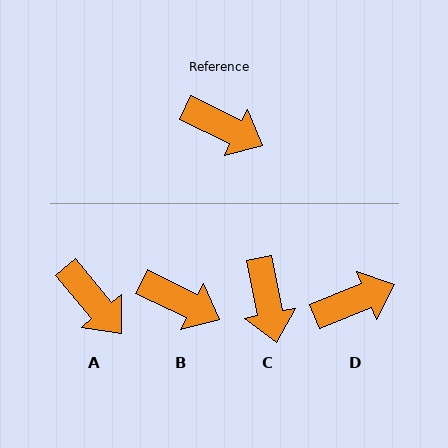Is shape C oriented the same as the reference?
No, it is off by about 52 degrees.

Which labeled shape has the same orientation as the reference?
B.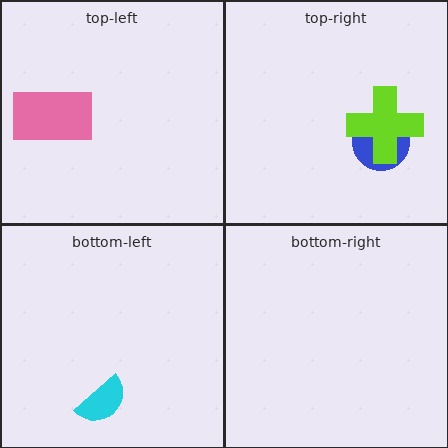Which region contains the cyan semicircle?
The bottom-left region.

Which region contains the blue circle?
The top-right region.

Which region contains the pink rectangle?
The top-left region.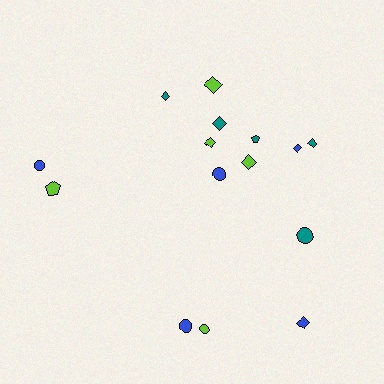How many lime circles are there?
There is 1 lime circle.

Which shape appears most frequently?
Diamond, with 8 objects.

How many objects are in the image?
There are 15 objects.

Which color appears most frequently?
Blue, with 5 objects.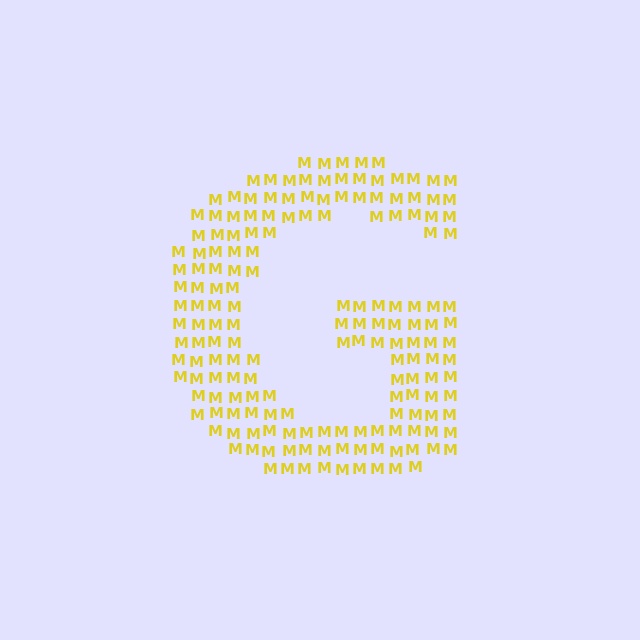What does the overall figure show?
The overall figure shows the letter G.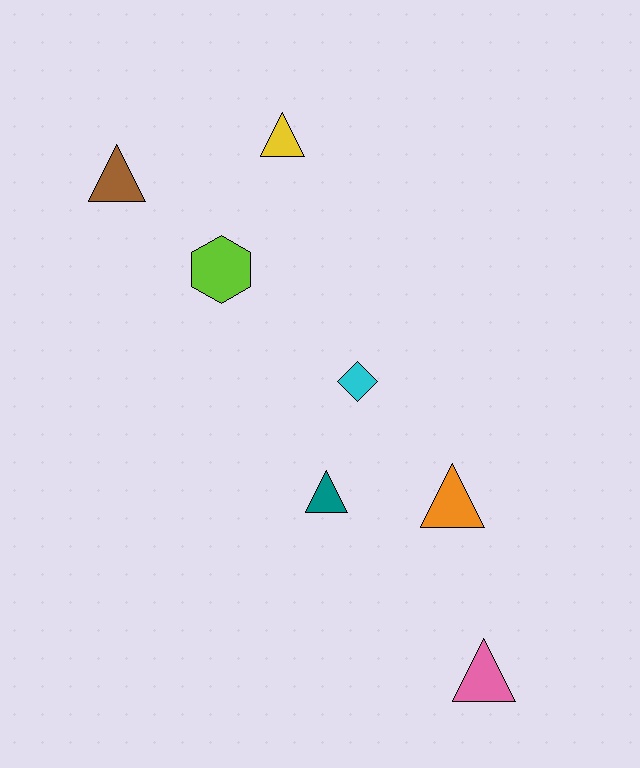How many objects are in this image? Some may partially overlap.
There are 7 objects.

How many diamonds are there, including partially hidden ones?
There is 1 diamond.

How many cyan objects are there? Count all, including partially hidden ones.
There is 1 cyan object.